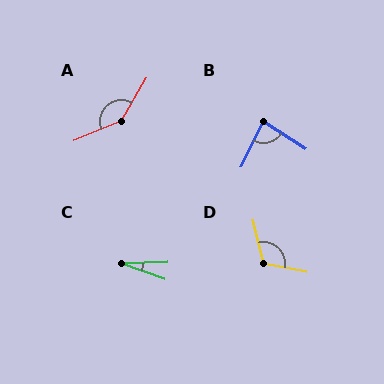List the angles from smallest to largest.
C (22°), B (83°), D (114°), A (143°).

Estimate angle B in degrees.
Approximately 83 degrees.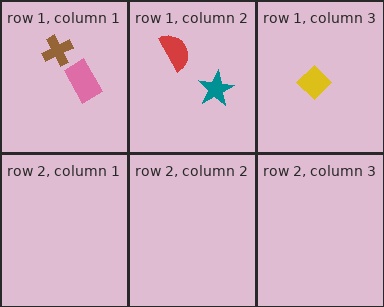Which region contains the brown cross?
The row 1, column 1 region.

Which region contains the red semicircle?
The row 1, column 2 region.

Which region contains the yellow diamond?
The row 1, column 3 region.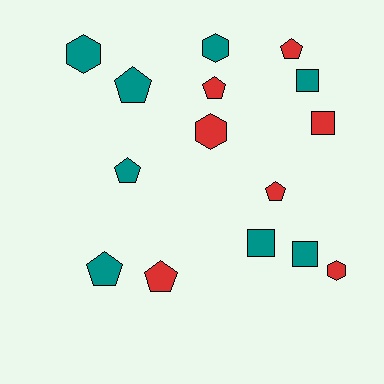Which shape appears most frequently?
Pentagon, with 7 objects.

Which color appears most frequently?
Teal, with 8 objects.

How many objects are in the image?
There are 15 objects.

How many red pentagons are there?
There are 4 red pentagons.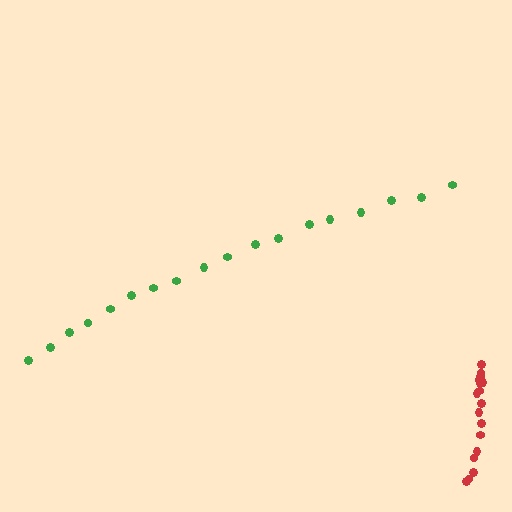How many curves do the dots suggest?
There are 2 distinct paths.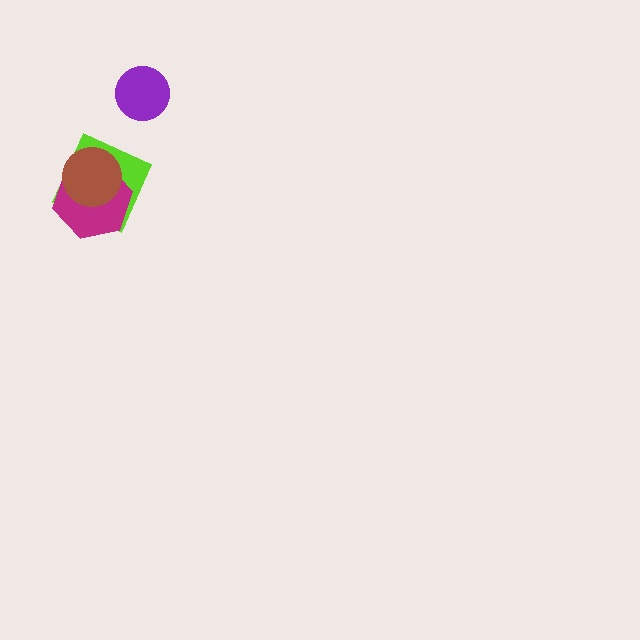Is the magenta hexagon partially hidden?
Yes, it is partially covered by another shape.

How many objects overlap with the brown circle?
2 objects overlap with the brown circle.